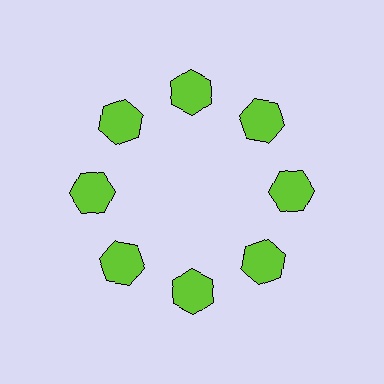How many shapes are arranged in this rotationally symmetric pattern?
There are 8 shapes, arranged in 8 groups of 1.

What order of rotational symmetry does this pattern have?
This pattern has 8-fold rotational symmetry.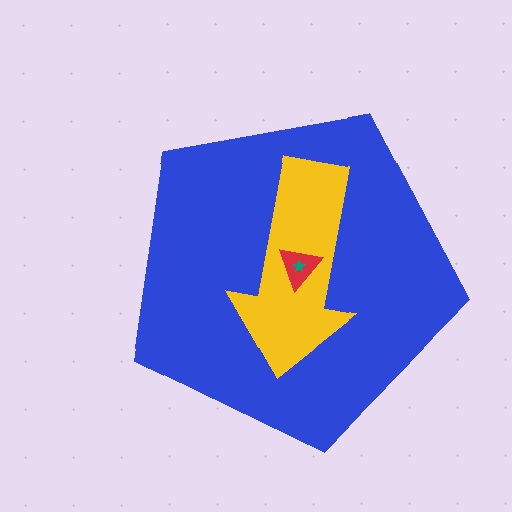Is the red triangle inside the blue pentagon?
Yes.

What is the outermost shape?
The blue pentagon.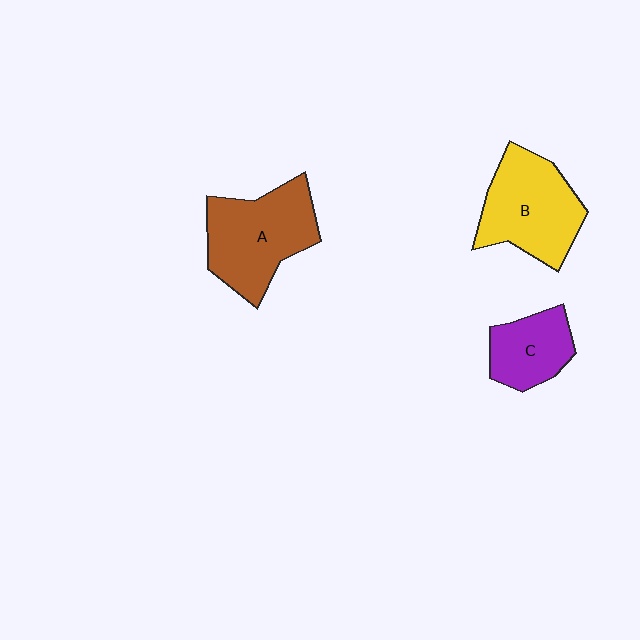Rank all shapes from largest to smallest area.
From largest to smallest: A (brown), B (yellow), C (purple).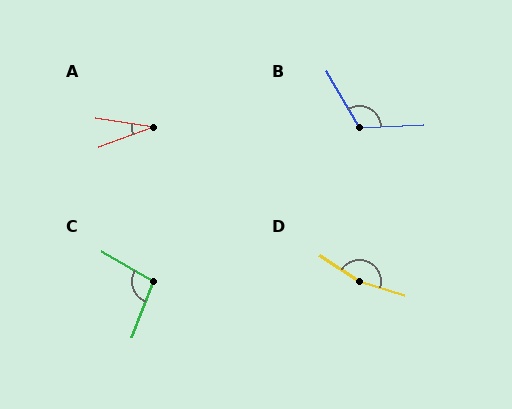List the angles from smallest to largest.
A (28°), C (99°), B (118°), D (164°).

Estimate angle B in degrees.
Approximately 118 degrees.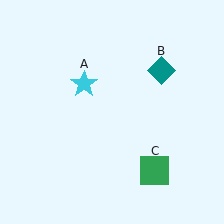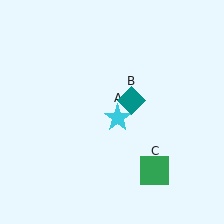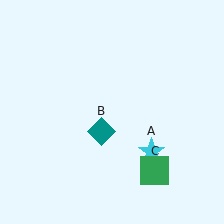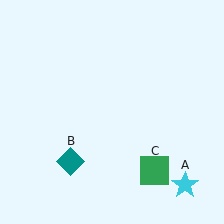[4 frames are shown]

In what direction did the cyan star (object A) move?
The cyan star (object A) moved down and to the right.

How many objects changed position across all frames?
2 objects changed position: cyan star (object A), teal diamond (object B).